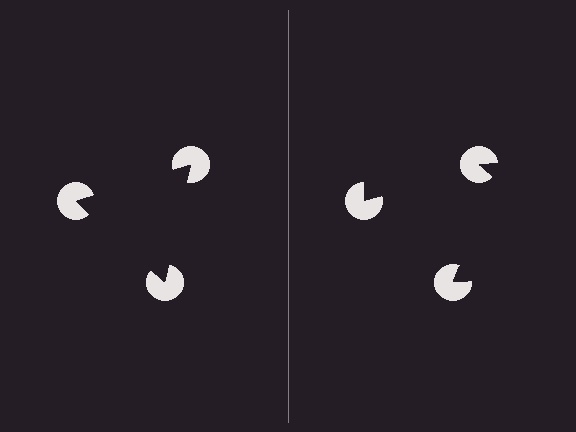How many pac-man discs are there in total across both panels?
6 — 3 on each side.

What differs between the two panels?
The pac-man discs are positioned identically on both sides; only the wedge orientations differ. On the left they align to a triangle; on the right they are misaligned.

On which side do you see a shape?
An illusory triangle appears on the left side. On the right side the wedge cuts are rotated, so no coherent shape forms.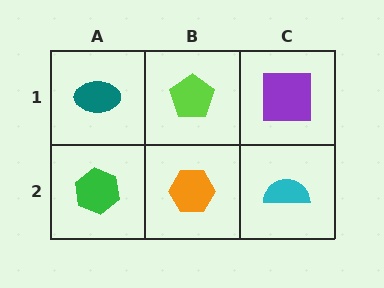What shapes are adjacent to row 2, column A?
A teal ellipse (row 1, column A), an orange hexagon (row 2, column B).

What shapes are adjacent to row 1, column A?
A green hexagon (row 2, column A), a lime pentagon (row 1, column B).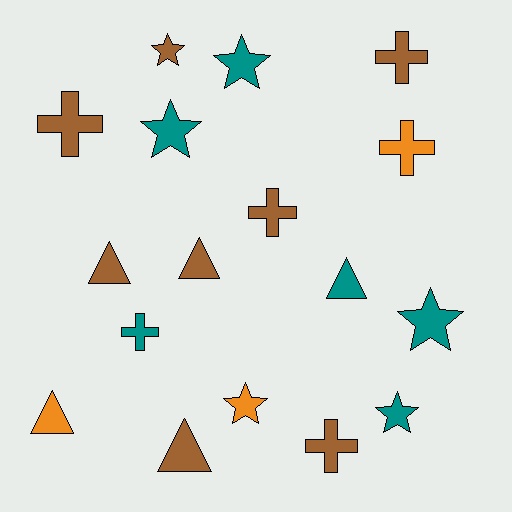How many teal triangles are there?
There is 1 teal triangle.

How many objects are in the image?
There are 17 objects.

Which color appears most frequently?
Brown, with 8 objects.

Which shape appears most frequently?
Cross, with 6 objects.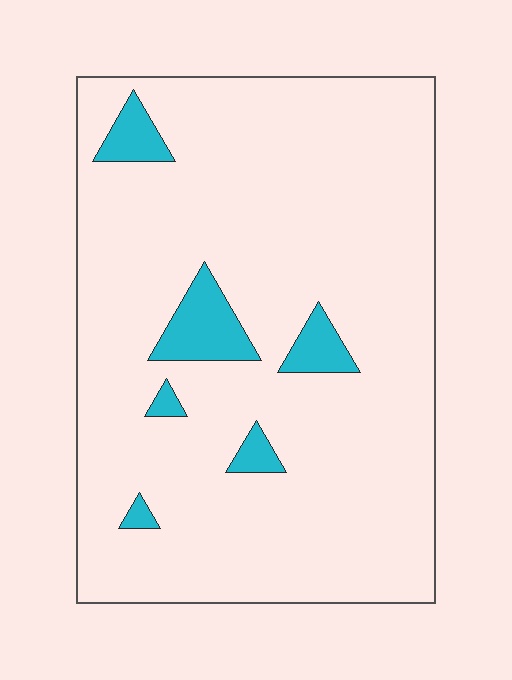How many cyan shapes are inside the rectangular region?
6.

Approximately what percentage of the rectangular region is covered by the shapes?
Approximately 10%.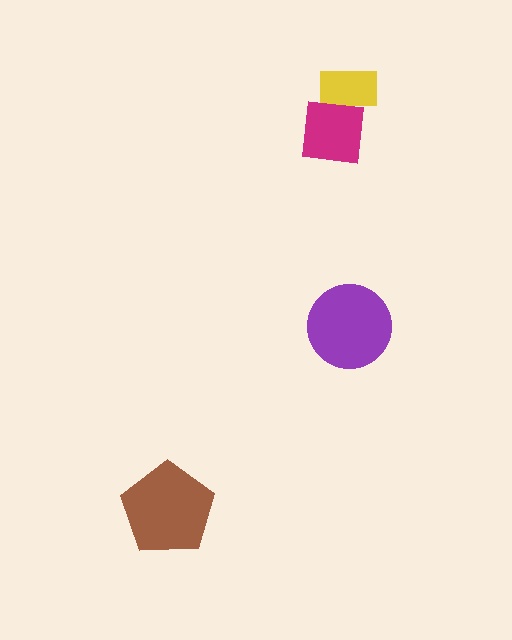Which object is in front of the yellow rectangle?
The magenta square is in front of the yellow rectangle.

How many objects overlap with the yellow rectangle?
1 object overlaps with the yellow rectangle.